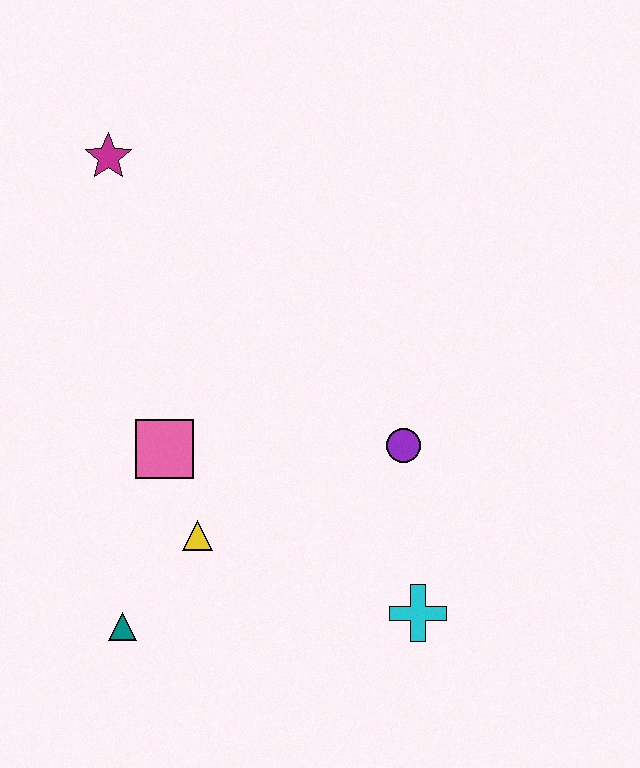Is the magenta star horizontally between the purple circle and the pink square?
No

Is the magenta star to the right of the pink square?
No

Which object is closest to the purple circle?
The cyan cross is closest to the purple circle.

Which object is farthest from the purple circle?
The magenta star is farthest from the purple circle.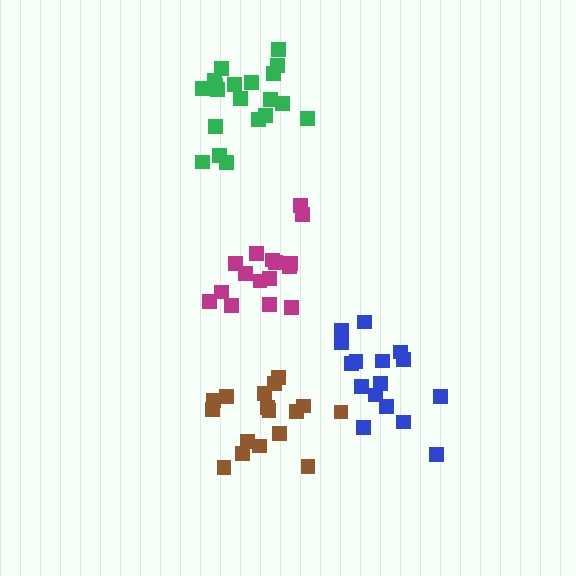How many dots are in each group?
Group 1: 20 dots, Group 2: 16 dots, Group 3: 17 dots, Group 4: 16 dots (69 total).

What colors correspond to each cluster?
The clusters are colored: green, magenta, brown, blue.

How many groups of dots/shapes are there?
There are 4 groups.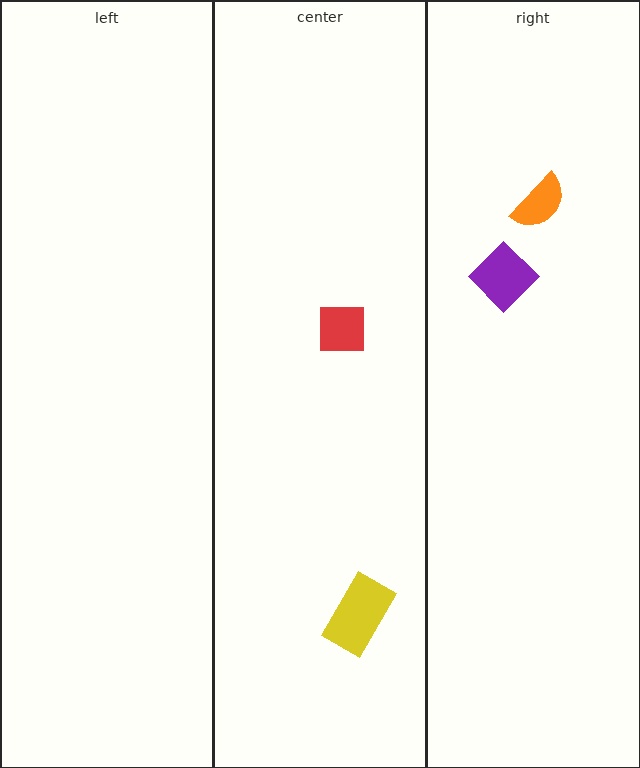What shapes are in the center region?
The yellow rectangle, the red square.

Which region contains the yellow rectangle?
The center region.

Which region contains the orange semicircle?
The right region.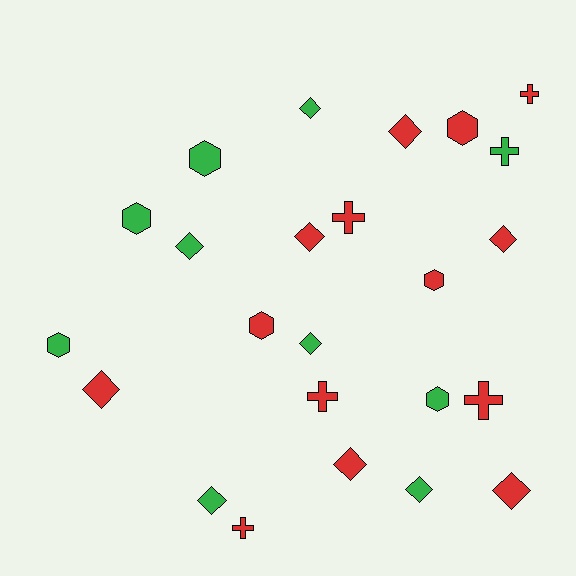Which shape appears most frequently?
Diamond, with 11 objects.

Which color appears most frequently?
Red, with 14 objects.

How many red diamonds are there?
There are 6 red diamonds.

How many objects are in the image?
There are 24 objects.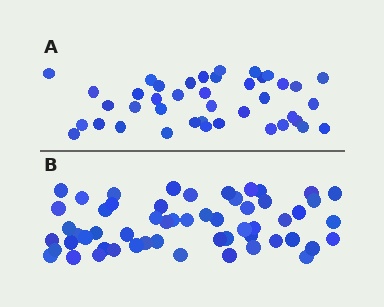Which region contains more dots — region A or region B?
Region B (the bottom region) has more dots.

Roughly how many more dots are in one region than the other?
Region B has approximately 15 more dots than region A.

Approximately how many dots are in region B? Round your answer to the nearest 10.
About 60 dots. (The exact count is 56, which rounds to 60.)